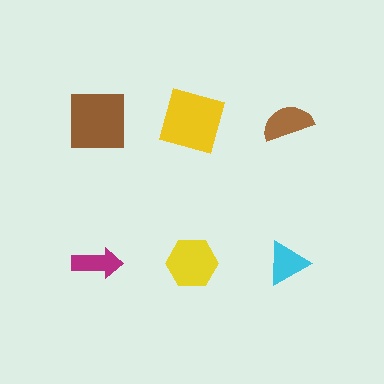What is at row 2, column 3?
A cyan triangle.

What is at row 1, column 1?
A brown square.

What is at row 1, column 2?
A yellow square.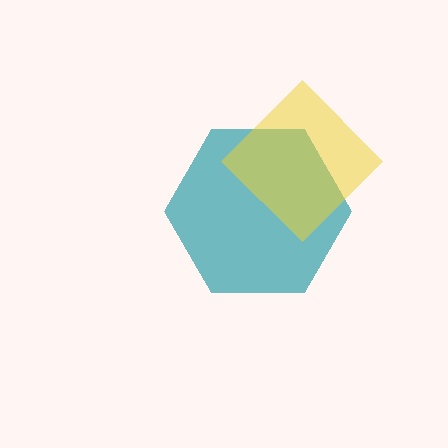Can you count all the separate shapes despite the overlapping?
Yes, there are 2 separate shapes.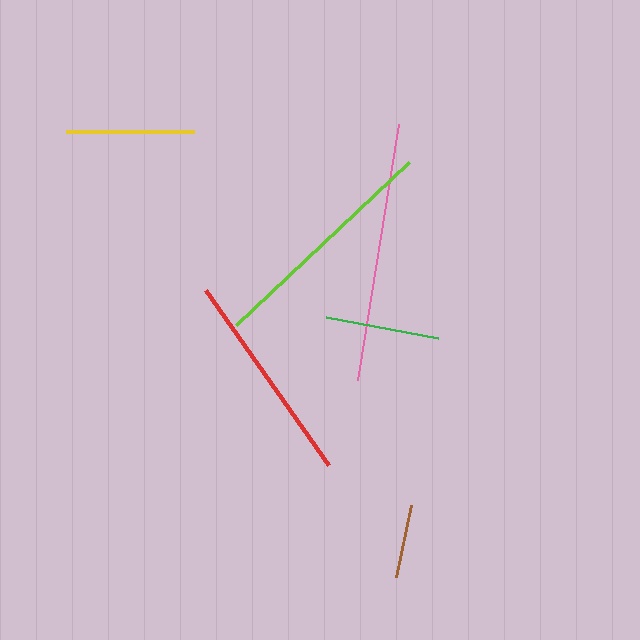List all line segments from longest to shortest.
From longest to shortest: pink, lime, red, yellow, green, brown.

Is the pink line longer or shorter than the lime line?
The pink line is longer than the lime line.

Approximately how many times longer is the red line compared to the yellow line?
The red line is approximately 1.7 times the length of the yellow line.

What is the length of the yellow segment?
The yellow segment is approximately 128 pixels long.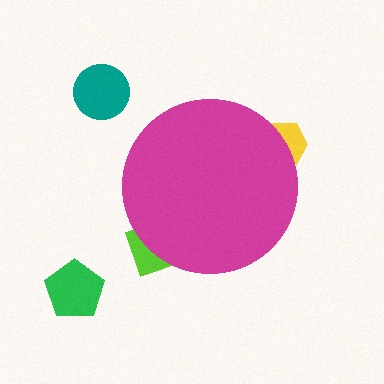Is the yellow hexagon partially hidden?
Yes, the yellow hexagon is partially hidden behind the magenta circle.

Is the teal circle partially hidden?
No, the teal circle is fully visible.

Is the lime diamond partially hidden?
Yes, the lime diamond is partially hidden behind the magenta circle.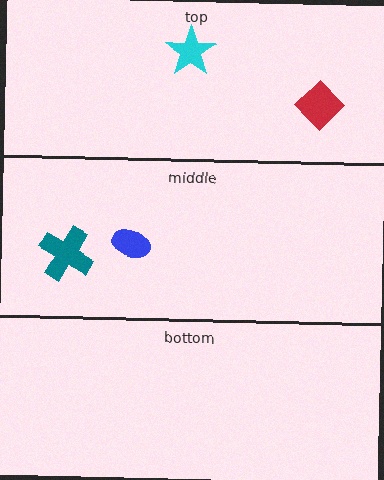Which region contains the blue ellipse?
The middle region.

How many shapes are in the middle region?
2.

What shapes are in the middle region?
The teal cross, the blue ellipse.